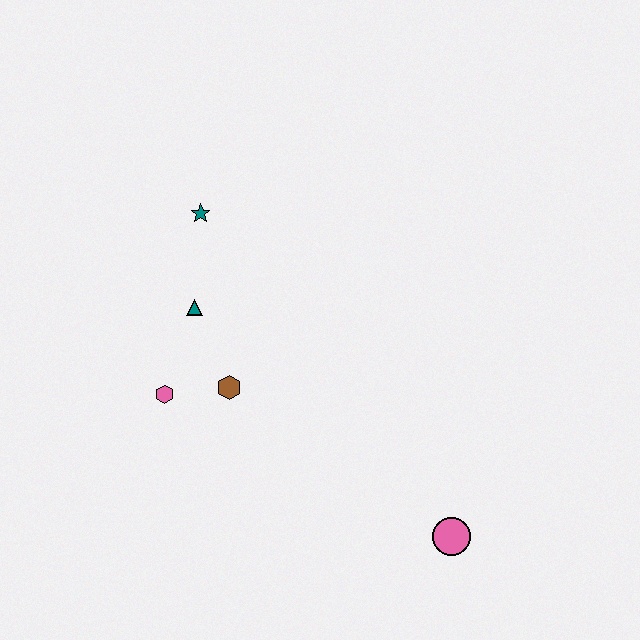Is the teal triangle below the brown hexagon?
No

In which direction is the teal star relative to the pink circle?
The teal star is above the pink circle.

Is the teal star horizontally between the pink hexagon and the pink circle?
Yes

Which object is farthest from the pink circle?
The teal star is farthest from the pink circle.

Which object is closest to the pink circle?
The brown hexagon is closest to the pink circle.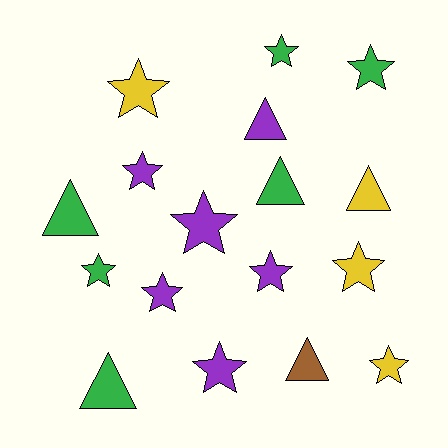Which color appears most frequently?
Purple, with 6 objects.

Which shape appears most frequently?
Star, with 11 objects.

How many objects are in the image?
There are 17 objects.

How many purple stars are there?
There are 5 purple stars.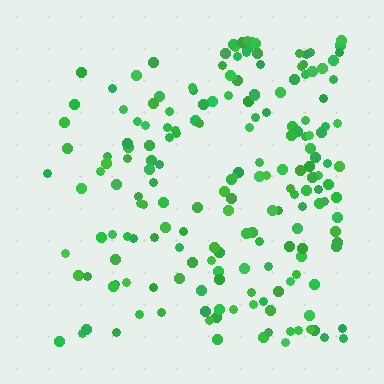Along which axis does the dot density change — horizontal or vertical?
Horizontal.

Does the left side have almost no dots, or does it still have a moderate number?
Still a moderate number, just noticeably fewer than the right.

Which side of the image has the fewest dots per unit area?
The left.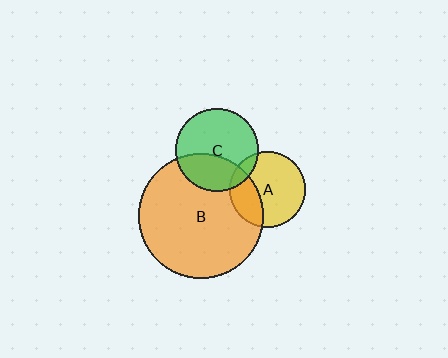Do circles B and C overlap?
Yes.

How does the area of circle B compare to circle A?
Approximately 2.7 times.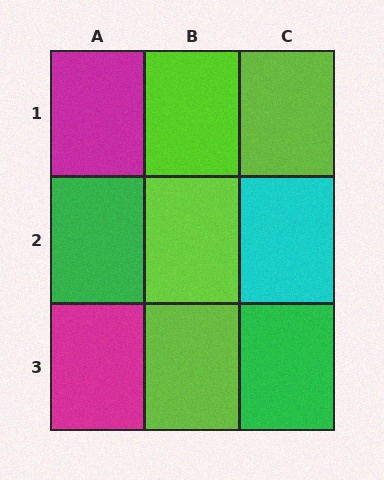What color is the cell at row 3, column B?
Lime.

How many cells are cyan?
1 cell is cyan.